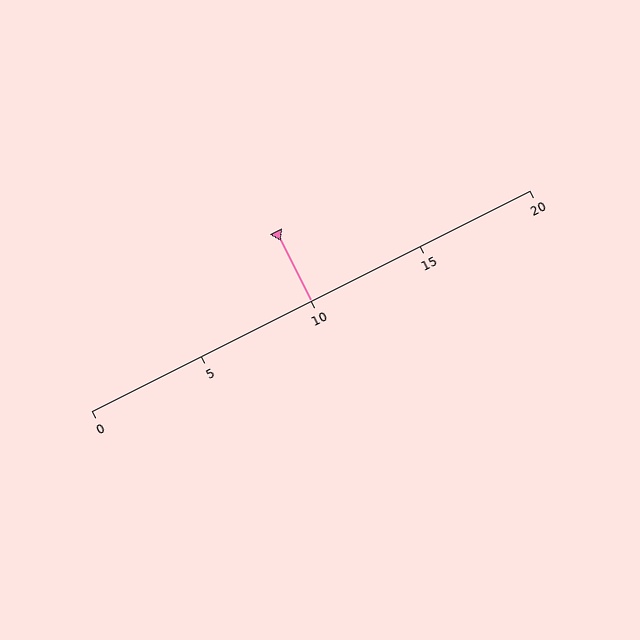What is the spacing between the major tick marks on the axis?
The major ticks are spaced 5 apart.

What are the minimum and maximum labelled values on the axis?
The axis runs from 0 to 20.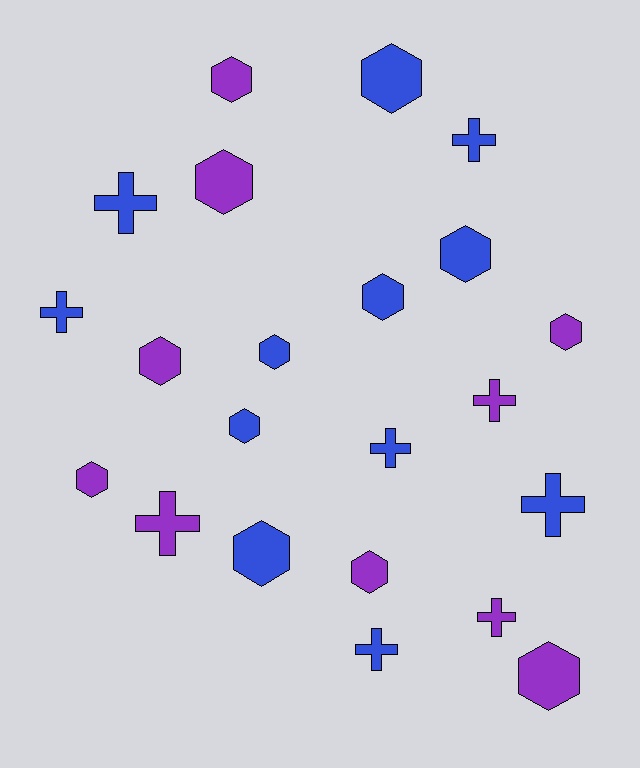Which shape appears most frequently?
Hexagon, with 13 objects.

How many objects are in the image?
There are 22 objects.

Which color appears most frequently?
Blue, with 12 objects.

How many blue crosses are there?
There are 6 blue crosses.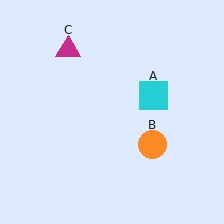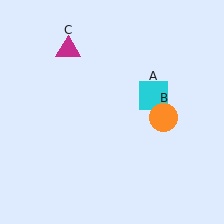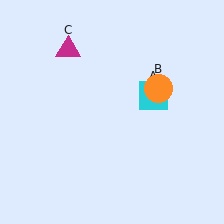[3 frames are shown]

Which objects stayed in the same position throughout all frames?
Cyan square (object A) and magenta triangle (object C) remained stationary.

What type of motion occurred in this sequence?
The orange circle (object B) rotated counterclockwise around the center of the scene.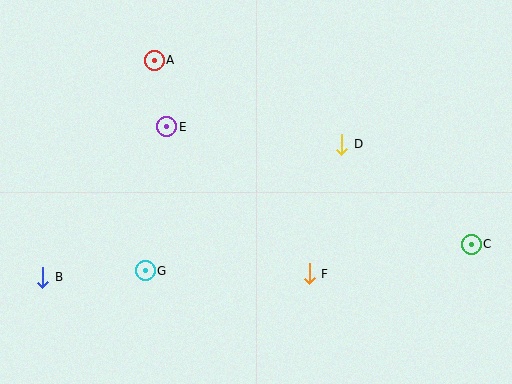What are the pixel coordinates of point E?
Point E is at (167, 127).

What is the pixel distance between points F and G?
The distance between F and G is 164 pixels.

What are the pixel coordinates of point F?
Point F is at (309, 274).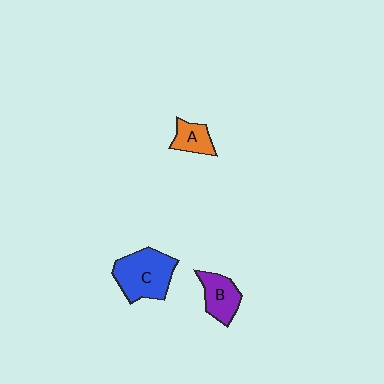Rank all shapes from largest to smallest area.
From largest to smallest: C (blue), B (purple), A (orange).